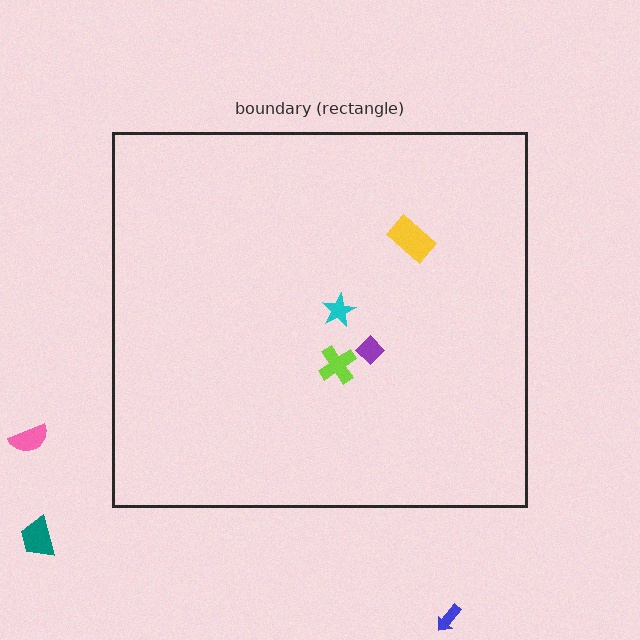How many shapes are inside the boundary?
4 inside, 3 outside.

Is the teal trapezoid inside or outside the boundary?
Outside.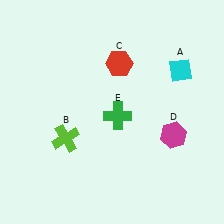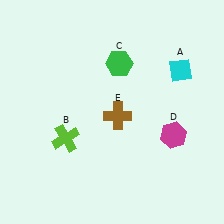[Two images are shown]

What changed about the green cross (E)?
In Image 1, E is green. In Image 2, it changed to brown.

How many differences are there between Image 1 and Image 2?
There are 2 differences between the two images.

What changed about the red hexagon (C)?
In Image 1, C is red. In Image 2, it changed to green.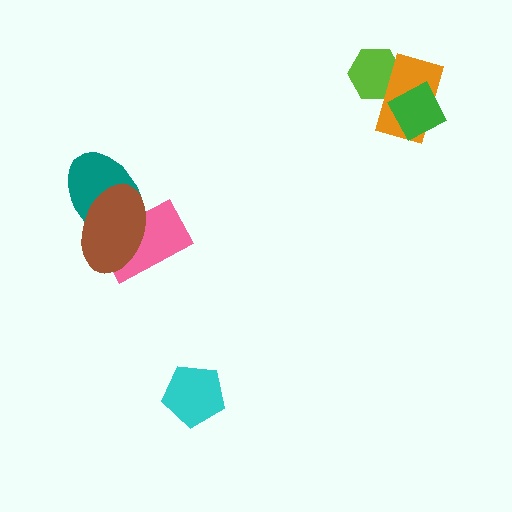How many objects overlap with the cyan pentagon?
0 objects overlap with the cyan pentagon.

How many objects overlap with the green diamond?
1 object overlaps with the green diamond.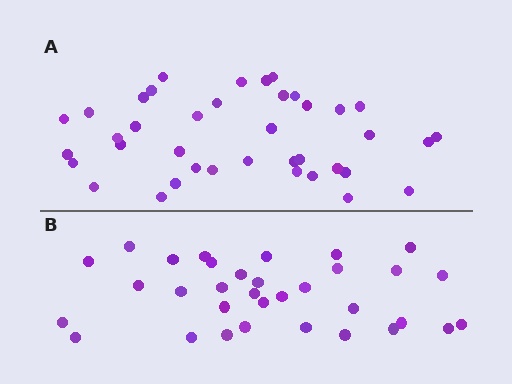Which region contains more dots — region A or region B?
Region A (the top region) has more dots.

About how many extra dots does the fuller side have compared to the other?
Region A has about 6 more dots than region B.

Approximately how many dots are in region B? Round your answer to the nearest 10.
About 30 dots. (The exact count is 33, which rounds to 30.)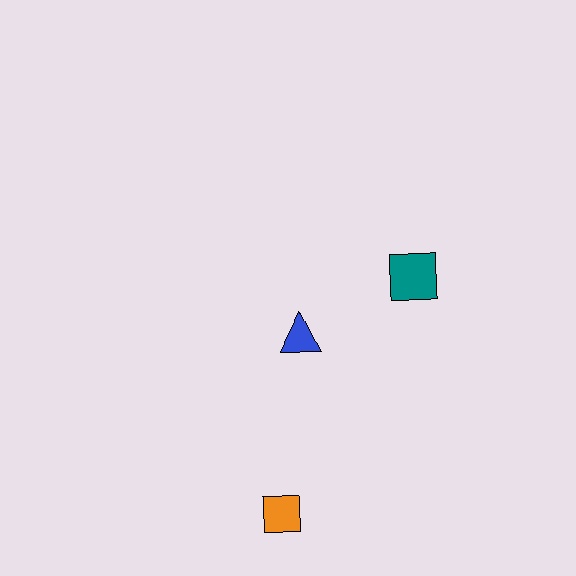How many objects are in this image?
There are 3 objects.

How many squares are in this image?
There are 2 squares.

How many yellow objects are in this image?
There are no yellow objects.